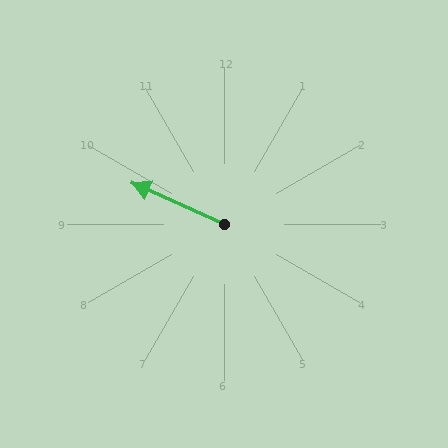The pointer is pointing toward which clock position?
Roughly 10 o'clock.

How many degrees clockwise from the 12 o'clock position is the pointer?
Approximately 294 degrees.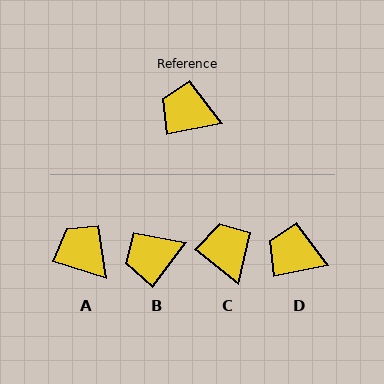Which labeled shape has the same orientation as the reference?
D.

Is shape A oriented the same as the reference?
No, it is off by about 28 degrees.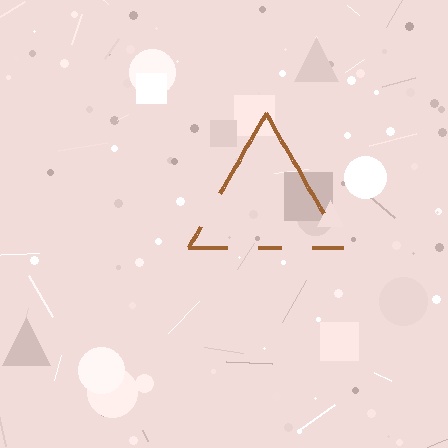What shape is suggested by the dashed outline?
The dashed outline suggests a triangle.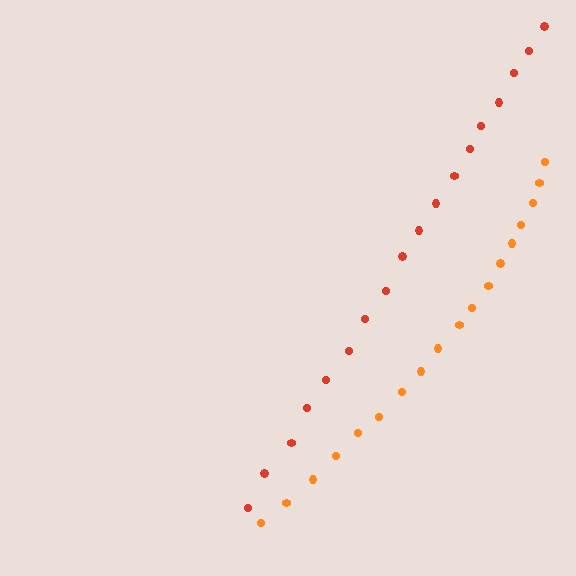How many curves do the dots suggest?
There are 2 distinct paths.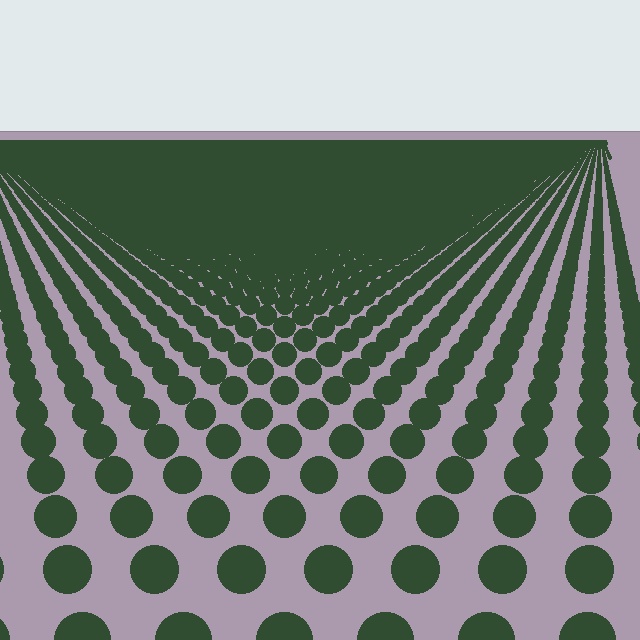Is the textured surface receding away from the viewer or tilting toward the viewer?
The surface is receding away from the viewer. Texture elements get smaller and denser toward the top.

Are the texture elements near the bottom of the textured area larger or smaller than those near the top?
Larger. Near the bottom, elements are closer to the viewer and appear at a bigger on-screen size.